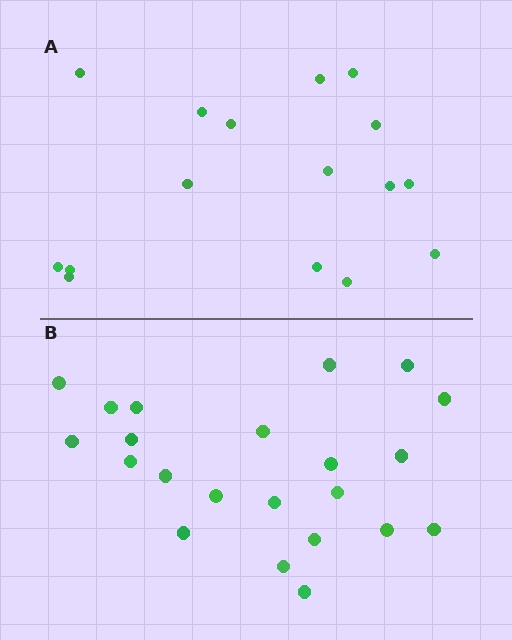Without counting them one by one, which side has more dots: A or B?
Region B (the bottom region) has more dots.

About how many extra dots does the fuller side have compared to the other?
Region B has about 6 more dots than region A.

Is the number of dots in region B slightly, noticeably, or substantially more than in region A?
Region B has noticeably more, but not dramatically so. The ratio is roughly 1.4 to 1.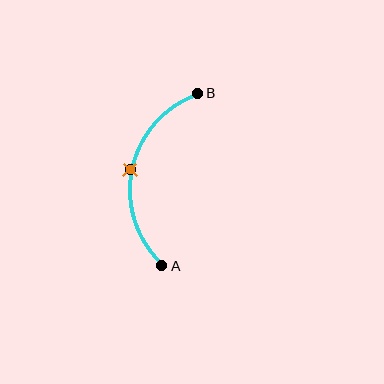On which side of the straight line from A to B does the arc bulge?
The arc bulges to the left of the straight line connecting A and B.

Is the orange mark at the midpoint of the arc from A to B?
Yes. The orange mark lies on the arc at equal arc-length from both A and B — it is the arc midpoint.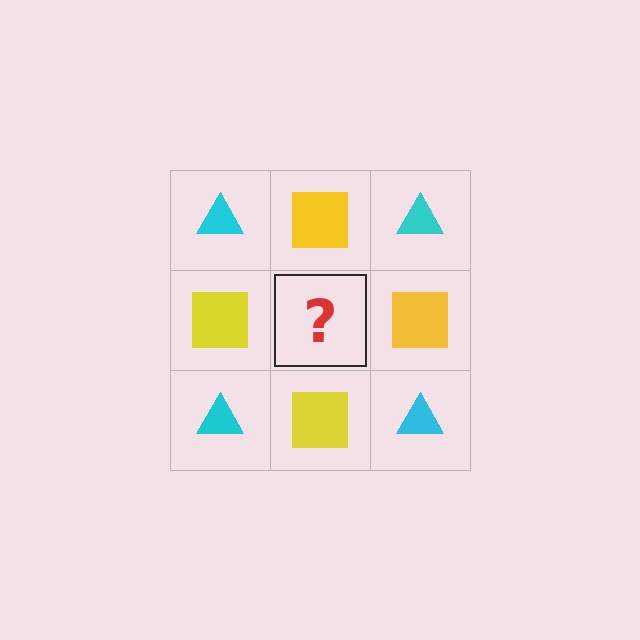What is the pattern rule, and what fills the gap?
The rule is that it alternates cyan triangle and yellow square in a checkerboard pattern. The gap should be filled with a cyan triangle.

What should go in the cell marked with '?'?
The missing cell should contain a cyan triangle.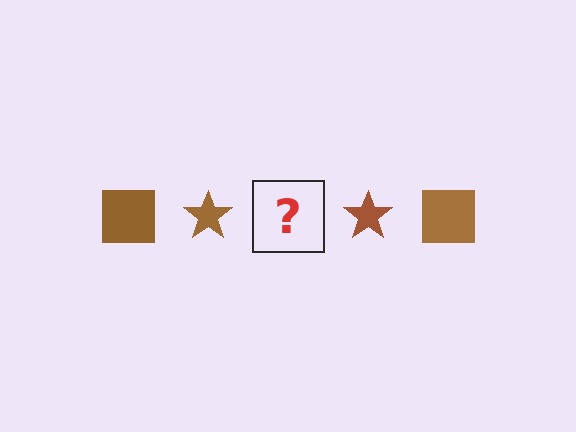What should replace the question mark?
The question mark should be replaced with a brown square.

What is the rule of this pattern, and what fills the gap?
The rule is that the pattern cycles through square, star shapes in brown. The gap should be filled with a brown square.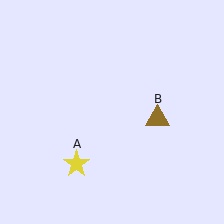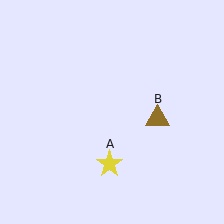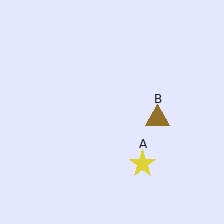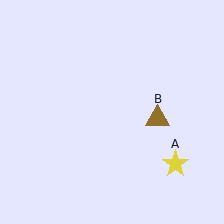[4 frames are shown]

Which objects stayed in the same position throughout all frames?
Brown triangle (object B) remained stationary.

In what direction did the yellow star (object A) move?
The yellow star (object A) moved right.